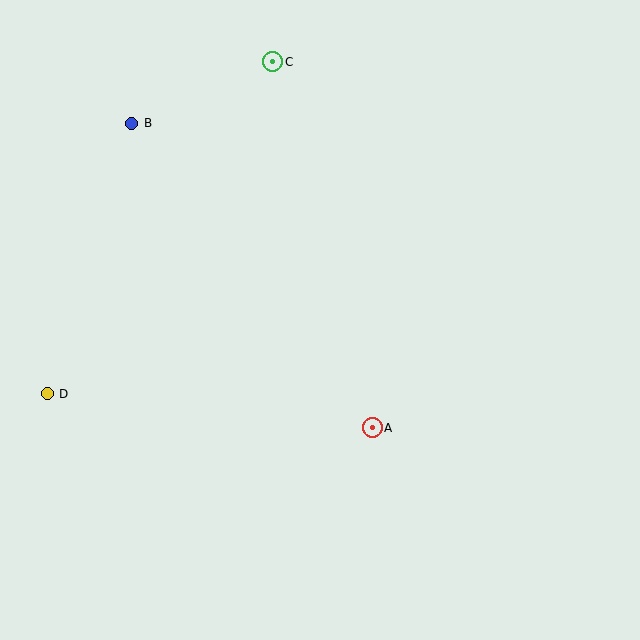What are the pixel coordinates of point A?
Point A is at (372, 428).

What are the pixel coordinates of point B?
Point B is at (132, 123).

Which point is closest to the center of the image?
Point A at (372, 428) is closest to the center.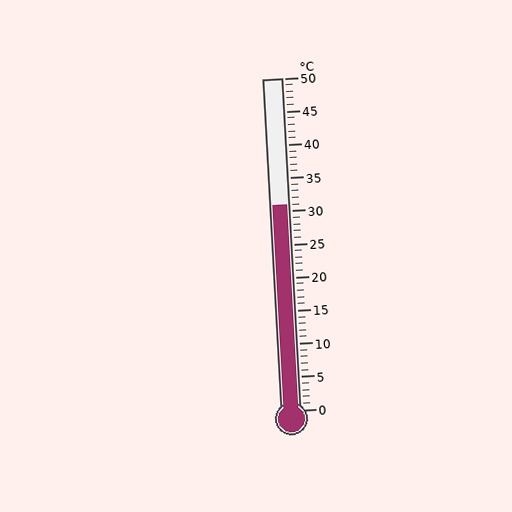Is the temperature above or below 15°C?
The temperature is above 15°C.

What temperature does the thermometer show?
The thermometer shows approximately 31°C.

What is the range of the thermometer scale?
The thermometer scale ranges from 0°C to 50°C.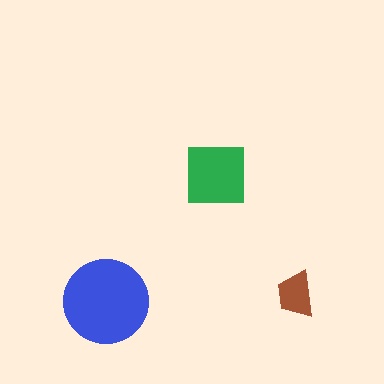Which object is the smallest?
The brown trapezoid.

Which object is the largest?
The blue circle.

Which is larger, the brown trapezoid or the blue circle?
The blue circle.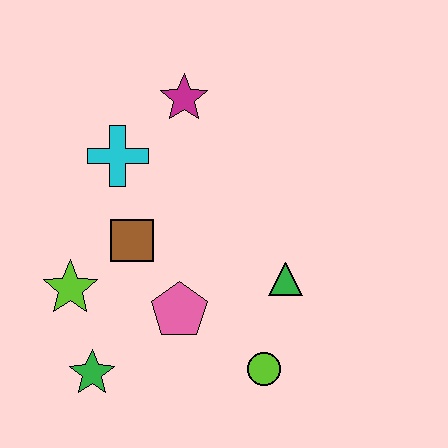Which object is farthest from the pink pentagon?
The magenta star is farthest from the pink pentagon.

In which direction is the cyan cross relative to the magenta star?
The cyan cross is to the left of the magenta star.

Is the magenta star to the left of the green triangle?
Yes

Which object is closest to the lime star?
The brown square is closest to the lime star.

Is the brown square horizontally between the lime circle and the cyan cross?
Yes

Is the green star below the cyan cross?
Yes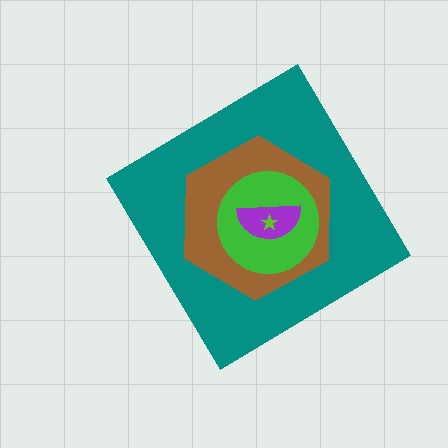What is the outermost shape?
The teal diamond.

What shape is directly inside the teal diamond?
The brown hexagon.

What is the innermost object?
The lime star.